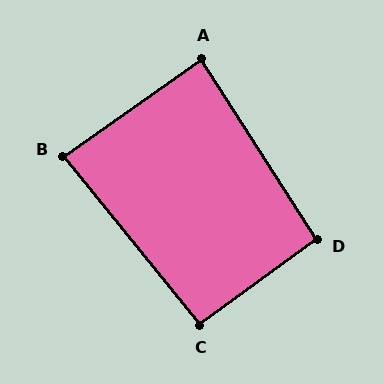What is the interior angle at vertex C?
Approximately 93 degrees (approximately right).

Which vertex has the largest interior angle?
D, at approximately 94 degrees.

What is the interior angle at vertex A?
Approximately 87 degrees (approximately right).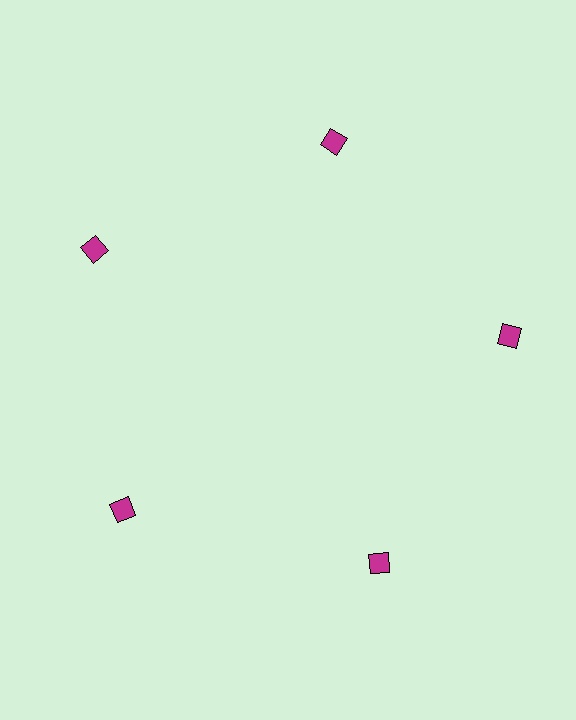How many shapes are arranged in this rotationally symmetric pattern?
There are 5 shapes, arranged in 5 groups of 1.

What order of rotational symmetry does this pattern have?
This pattern has 5-fold rotational symmetry.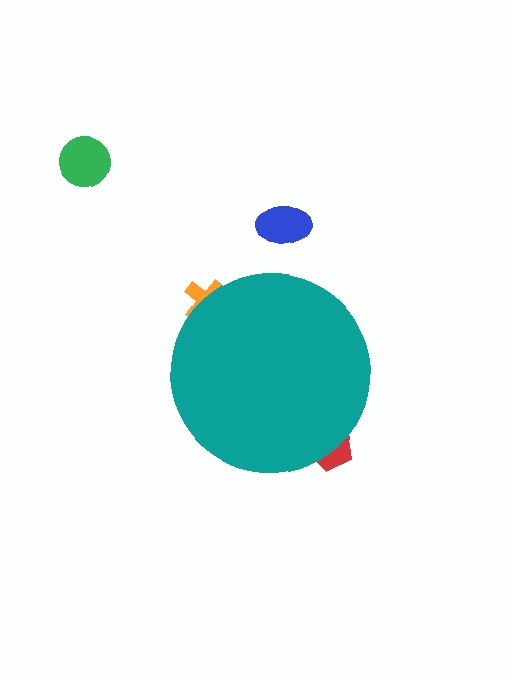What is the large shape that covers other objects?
A teal circle.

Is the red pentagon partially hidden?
Yes, the red pentagon is partially hidden behind the teal circle.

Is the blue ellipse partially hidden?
No, the blue ellipse is fully visible.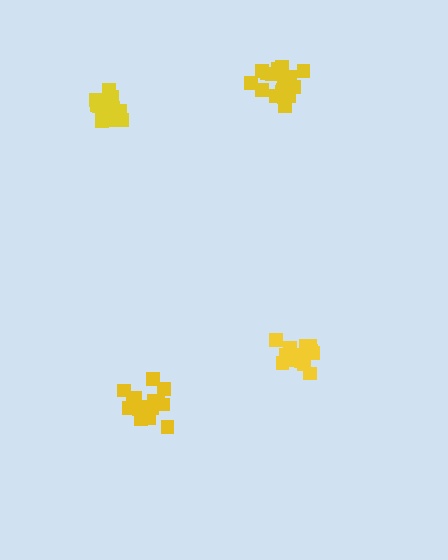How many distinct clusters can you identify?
There are 4 distinct clusters.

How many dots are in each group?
Group 1: 16 dots, Group 2: 18 dots, Group 3: 20 dots, Group 4: 17 dots (71 total).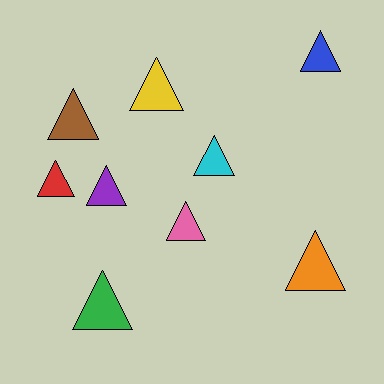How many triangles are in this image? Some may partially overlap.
There are 9 triangles.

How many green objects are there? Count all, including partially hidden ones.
There is 1 green object.